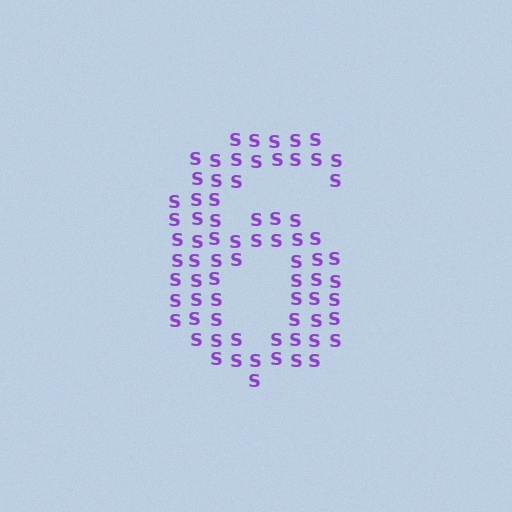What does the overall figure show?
The overall figure shows the digit 6.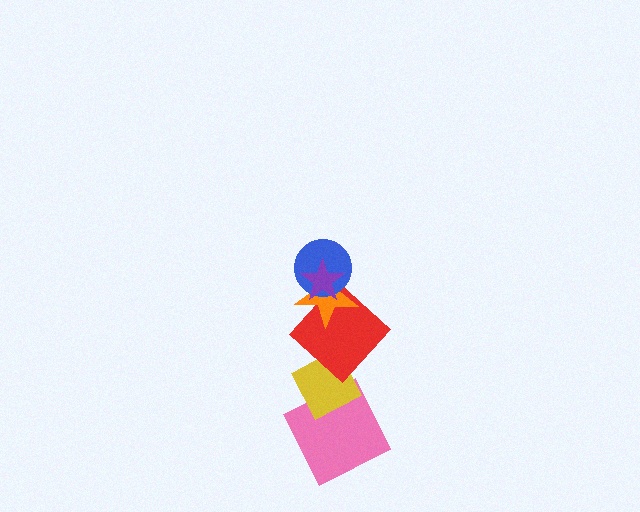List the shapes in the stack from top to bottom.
From top to bottom: the purple star, the blue circle, the orange star, the red diamond, the yellow diamond, the pink square.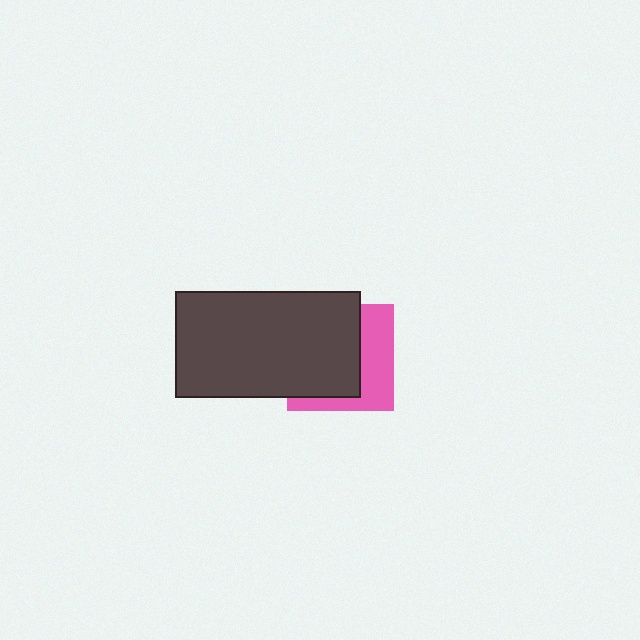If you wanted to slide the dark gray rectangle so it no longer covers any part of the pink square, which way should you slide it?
Slide it left — that is the most direct way to separate the two shapes.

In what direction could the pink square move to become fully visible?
The pink square could move right. That would shift it out from behind the dark gray rectangle entirely.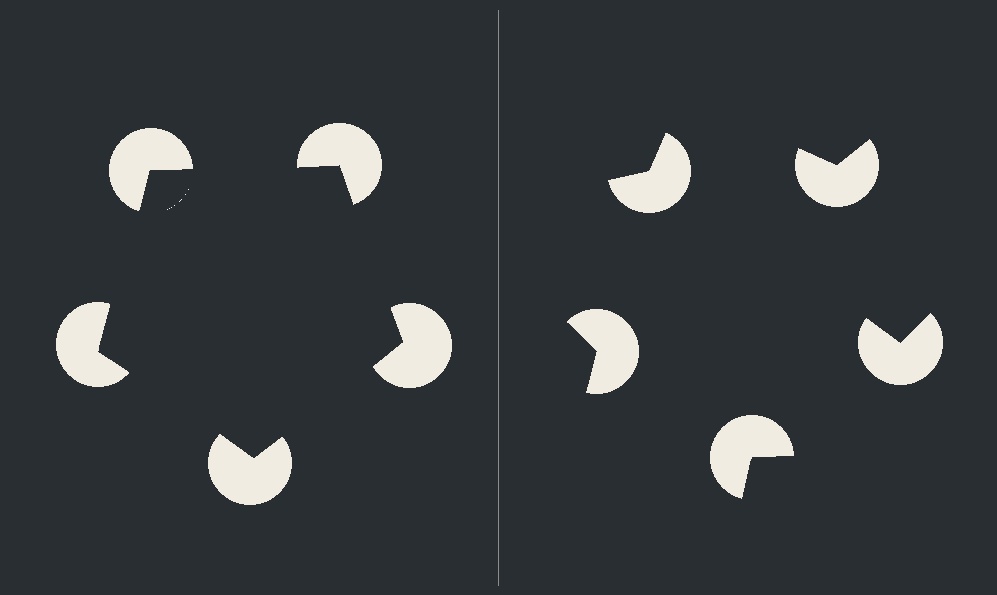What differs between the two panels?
The pac-man discs are positioned identically on both sides; only the wedge orientations differ. On the left they align to a pentagon; on the right they are misaligned.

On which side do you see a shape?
An illusory pentagon appears on the left side. On the right side the wedge cuts are rotated, so no coherent shape forms.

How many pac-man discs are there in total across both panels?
10 — 5 on each side.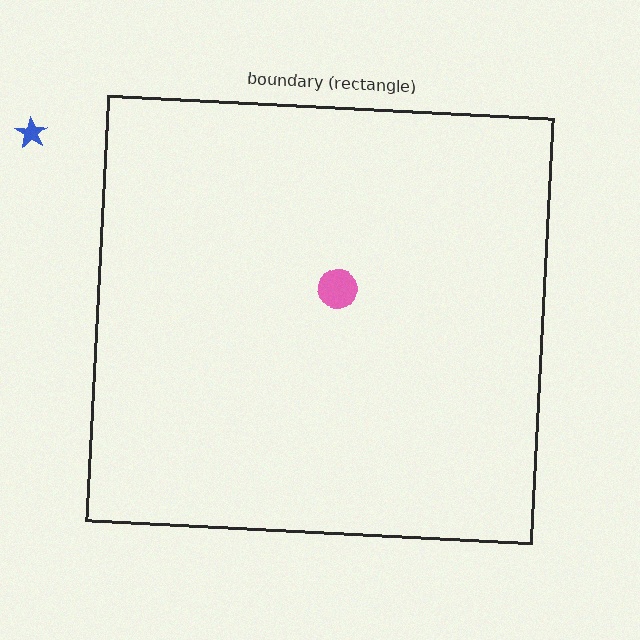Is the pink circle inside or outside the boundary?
Inside.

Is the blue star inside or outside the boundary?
Outside.